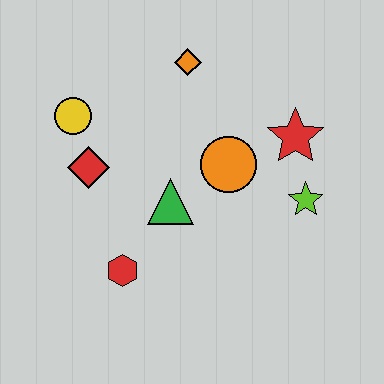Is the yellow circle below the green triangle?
No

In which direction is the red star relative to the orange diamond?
The red star is to the right of the orange diamond.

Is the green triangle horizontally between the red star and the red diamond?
Yes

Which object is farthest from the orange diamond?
The red hexagon is farthest from the orange diamond.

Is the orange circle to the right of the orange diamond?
Yes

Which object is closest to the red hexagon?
The green triangle is closest to the red hexagon.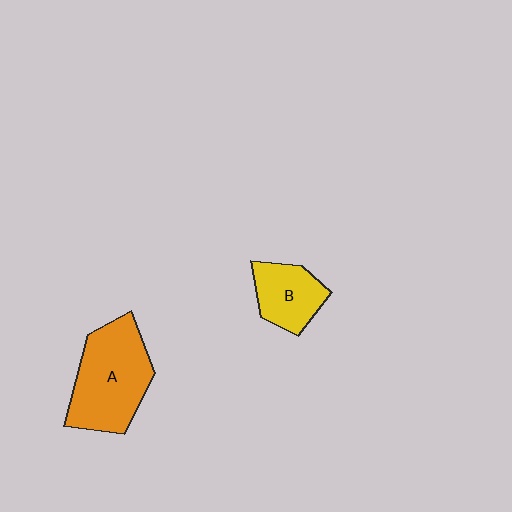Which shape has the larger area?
Shape A (orange).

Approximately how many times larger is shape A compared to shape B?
Approximately 1.8 times.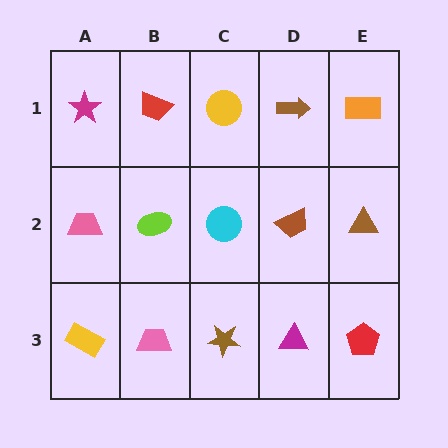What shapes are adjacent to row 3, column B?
A lime ellipse (row 2, column B), a yellow rectangle (row 3, column A), a brown star (row 3, column C).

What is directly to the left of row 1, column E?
A brown arrow.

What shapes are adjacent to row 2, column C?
A yellow circle (row 1, column C), a brown star (row 3, column C), a lime ellipse (row 2, column B), a brown trapezoid (row 2, column D).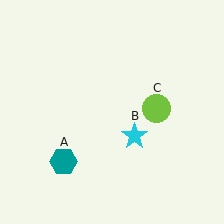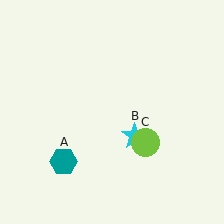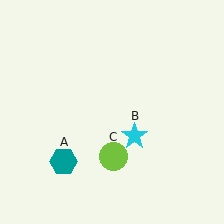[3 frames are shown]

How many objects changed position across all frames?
1 object changed position: lime circle (object C).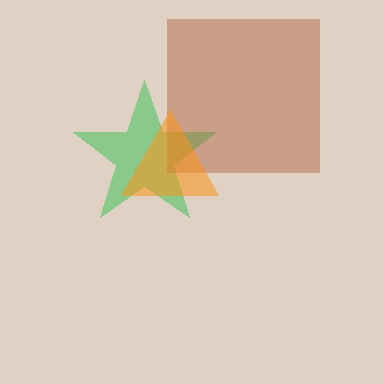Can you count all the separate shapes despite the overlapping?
Yes, there are 3 separate shapes.